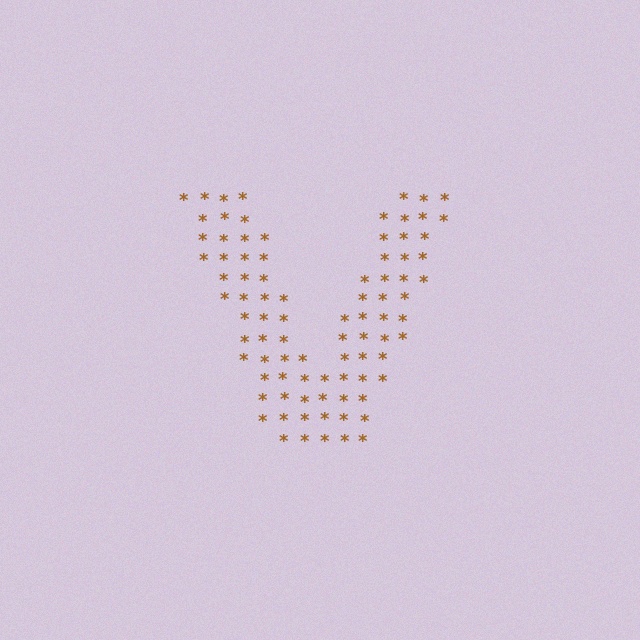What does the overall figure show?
The overall figure shows the letter V.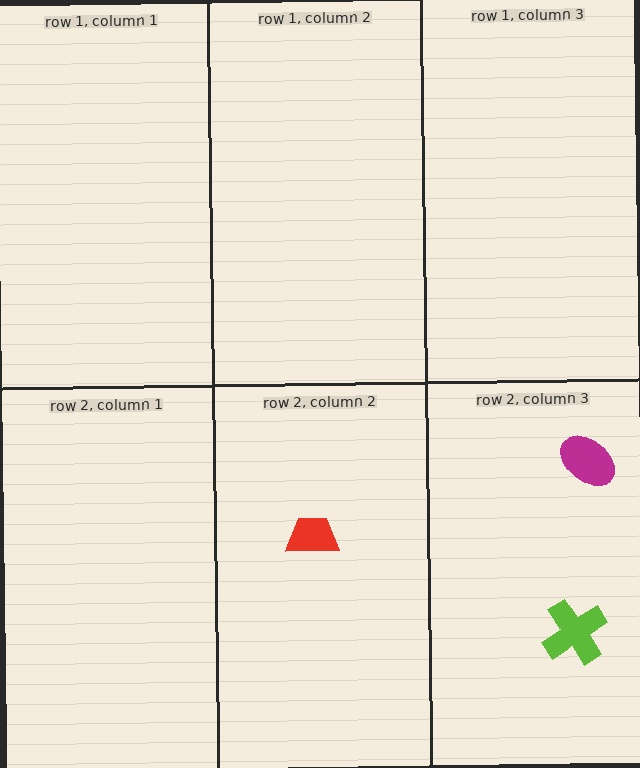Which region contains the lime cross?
The row 2, column 3 region.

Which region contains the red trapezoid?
The row 2, column 2 region.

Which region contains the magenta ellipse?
The row 2, column 3 region.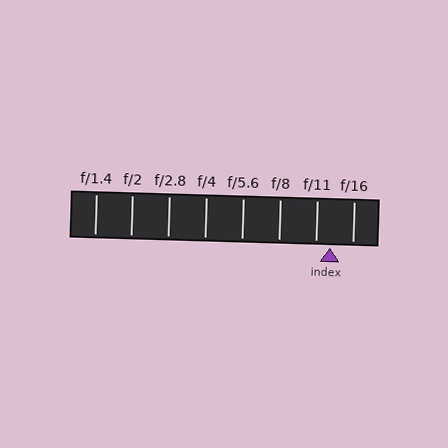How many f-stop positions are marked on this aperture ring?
There are 8 f-stop positions marked.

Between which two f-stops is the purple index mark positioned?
The index mark is between f/11 and f/16.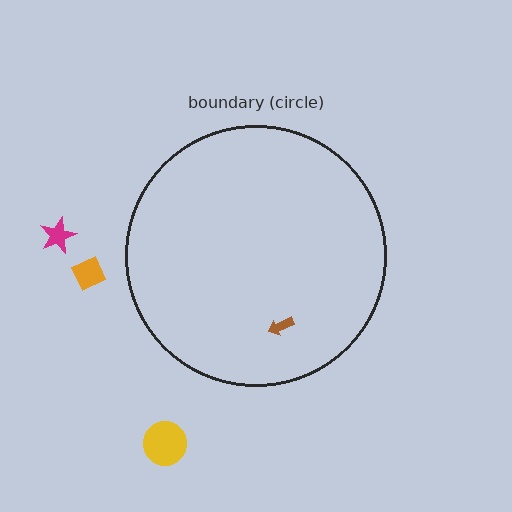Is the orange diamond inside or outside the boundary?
Outside.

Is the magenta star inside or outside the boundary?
Outside.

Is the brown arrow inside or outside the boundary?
Inside.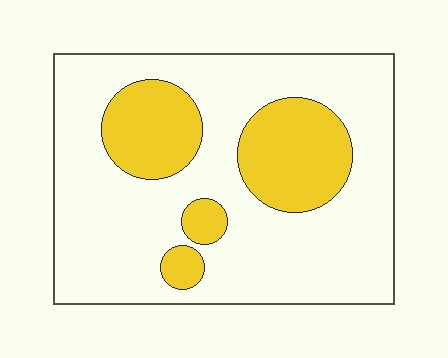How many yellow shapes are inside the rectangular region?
4.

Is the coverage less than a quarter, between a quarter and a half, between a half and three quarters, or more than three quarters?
Between a quarter and a half.